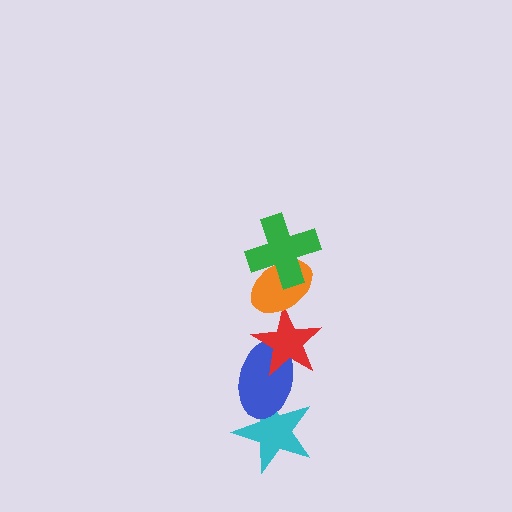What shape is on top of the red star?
The orange ellipse is on top of the red star.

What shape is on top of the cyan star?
The blue ellipse is on top of the cyan star.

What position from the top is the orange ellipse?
The orange ellipse is 2nd from the top.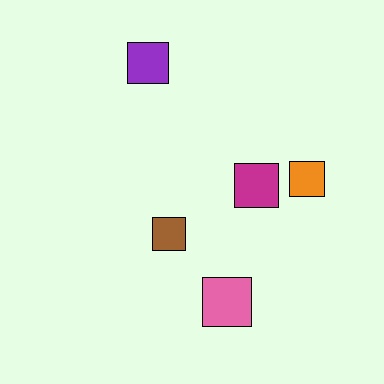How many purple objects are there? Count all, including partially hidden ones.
There is 1 purple object.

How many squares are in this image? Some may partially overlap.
There are 5 squares.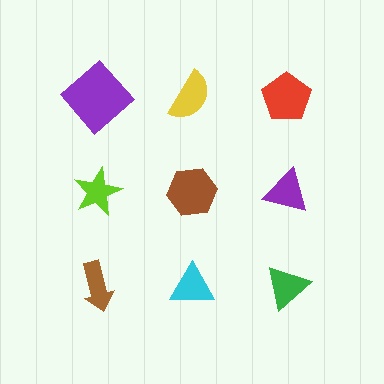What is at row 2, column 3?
A purple triangle.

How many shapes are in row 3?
3 shapes.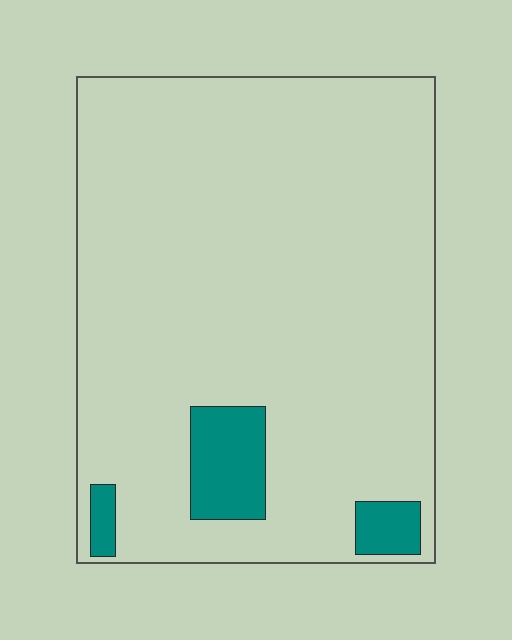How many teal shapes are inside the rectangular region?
3.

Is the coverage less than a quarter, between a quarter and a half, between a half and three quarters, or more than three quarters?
Less than a quarter.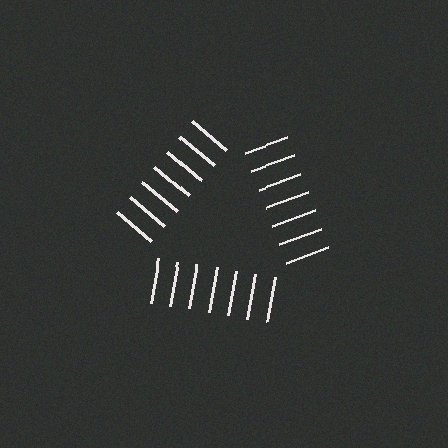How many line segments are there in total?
21 — 7 along each of the 3 edges.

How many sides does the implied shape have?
3 sides — the line-ends trace a triangle.